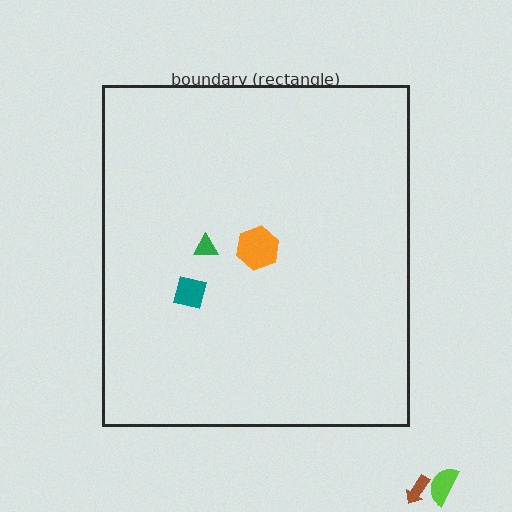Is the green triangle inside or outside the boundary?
Inside.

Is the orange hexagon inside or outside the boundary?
Inside.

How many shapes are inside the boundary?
3 inside, 2 outside.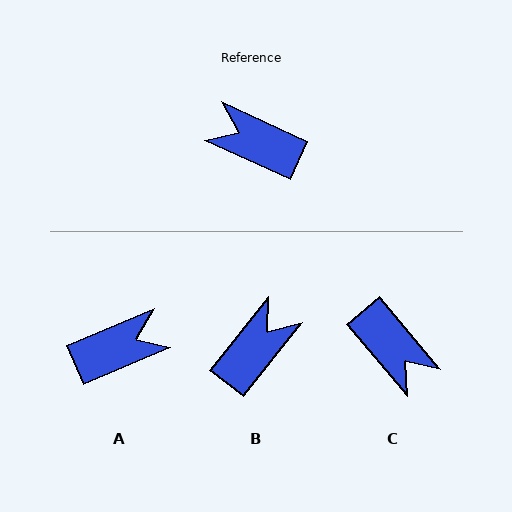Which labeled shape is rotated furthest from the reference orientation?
C, about 155 degrees away.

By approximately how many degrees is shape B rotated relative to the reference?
Approximately 104 degrees clockwise.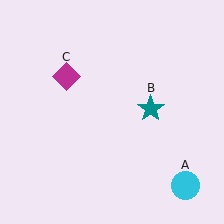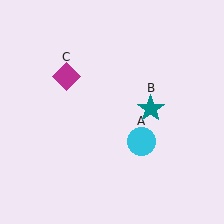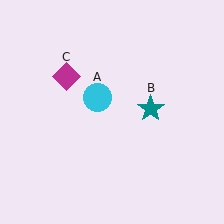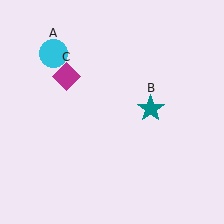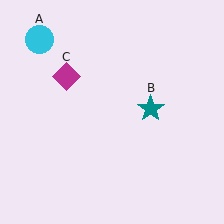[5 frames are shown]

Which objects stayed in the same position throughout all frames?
Teal star (object B) and magenta diamond (object C) remained stationary.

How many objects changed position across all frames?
1 object changed position: cyan circle (object A).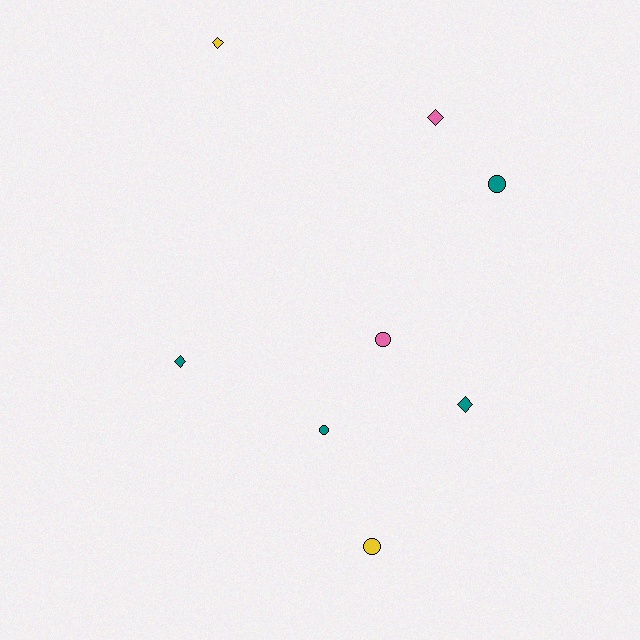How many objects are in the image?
There are 8 objects.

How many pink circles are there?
There is 1 pink circle.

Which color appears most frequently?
Teal, with 4 objects.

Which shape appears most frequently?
Diamond, with 4 objects.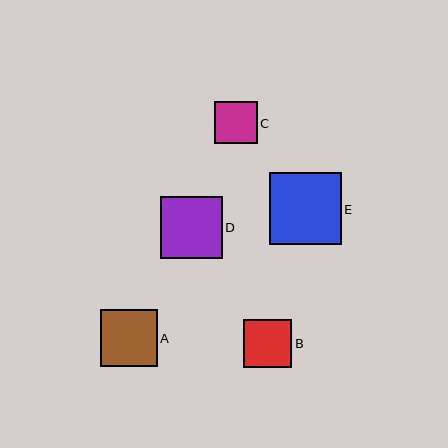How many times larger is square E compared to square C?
Square E is approximately 1.7 times the size of square C.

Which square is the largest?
Square E is the largest with a size of approximately 72 pixels.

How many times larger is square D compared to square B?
Square D is approximately 1.3 times the size of square B.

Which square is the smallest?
Square C is the smallest with a size of approximately 42 pixels.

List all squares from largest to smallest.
From largest to smallest: E, D, A, B, C.